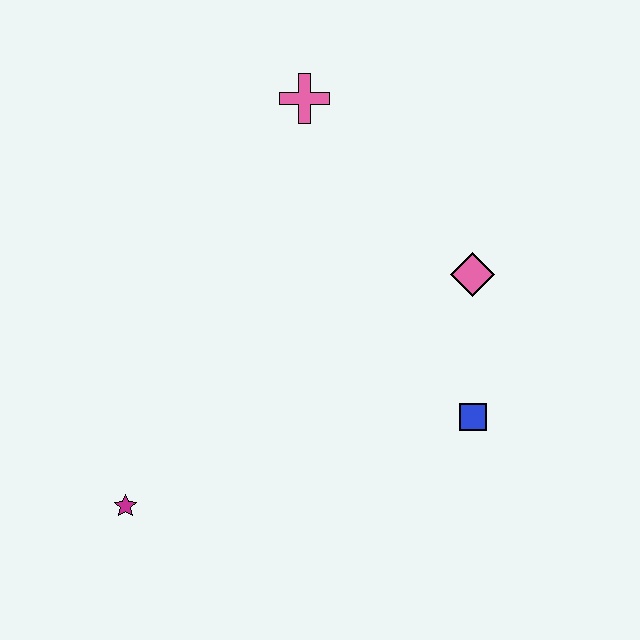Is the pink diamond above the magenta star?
Yes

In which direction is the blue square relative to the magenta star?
The blue square is to the right of the magenta star.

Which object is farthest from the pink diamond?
The magenta star is farthest from the pink diamond.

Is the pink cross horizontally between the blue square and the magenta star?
Yes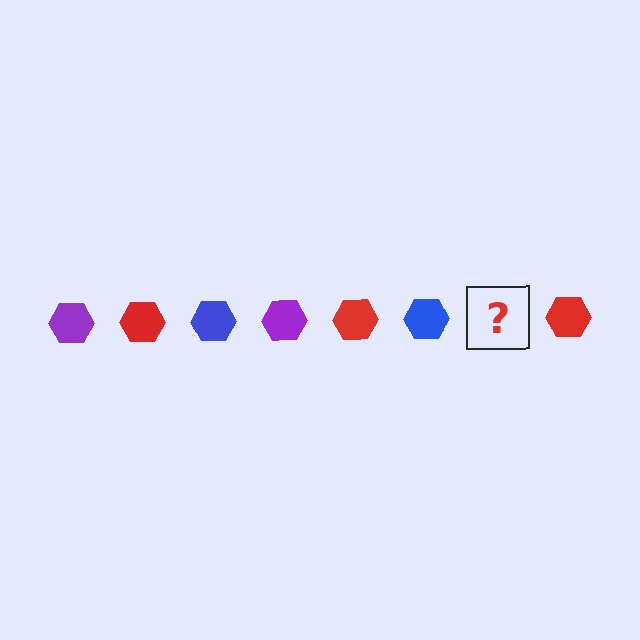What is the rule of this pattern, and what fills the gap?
The rule is that the pattern cycles through purple, red, blue hexagons. The gap should be filled with a purple hexagon.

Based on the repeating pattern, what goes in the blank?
The blank should be a purple hexagon.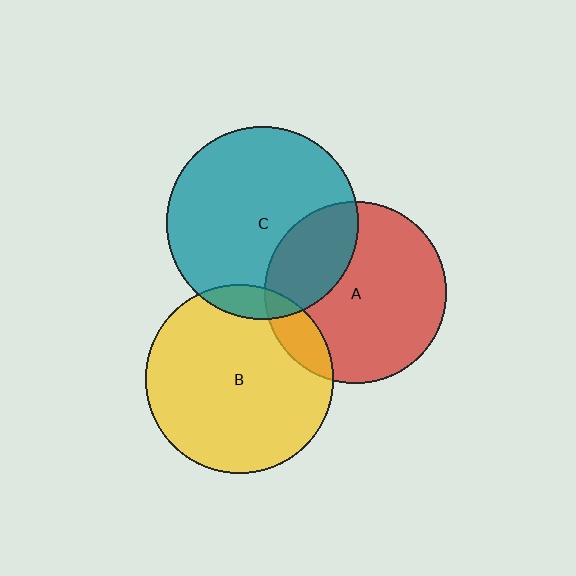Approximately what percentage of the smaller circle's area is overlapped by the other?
Approximately 30%.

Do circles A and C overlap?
Yes.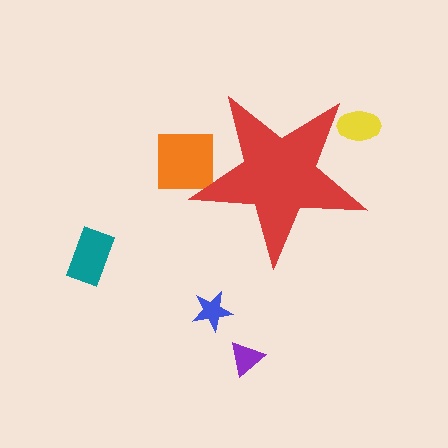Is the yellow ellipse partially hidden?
Yes, the yellow ellipse is partially hidden behind the red star.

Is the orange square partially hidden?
Yes, the orange square is partially hidden behind the red star.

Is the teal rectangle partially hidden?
No, the teal rectangle is fully visible.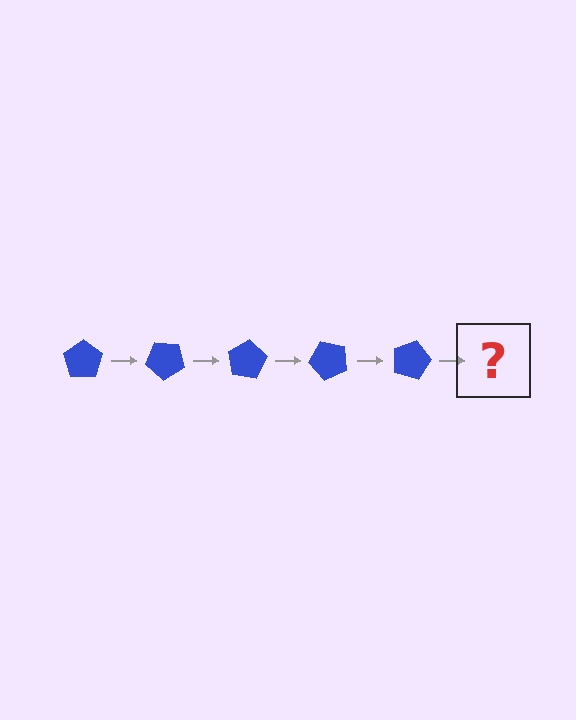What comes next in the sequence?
The next element should be a blue pentagon rotated 200 degrees.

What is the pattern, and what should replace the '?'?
The pattern is that the pentagon rotates 40 degrees each step. The '?' should be a blue pentagon rotated 200 degrees.